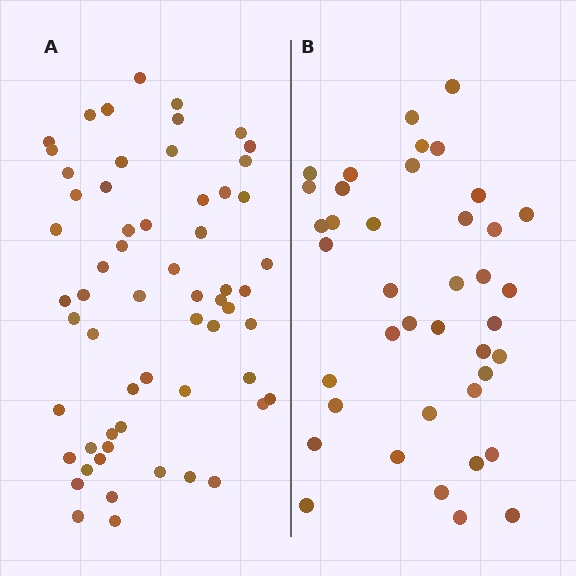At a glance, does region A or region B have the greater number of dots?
Region A (the left region) has more dots.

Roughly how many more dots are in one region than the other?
Region A has approximately 20 more dots than region B.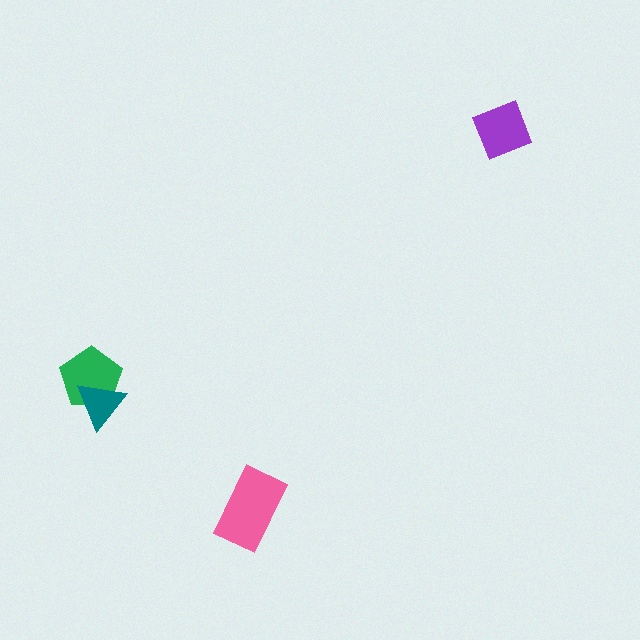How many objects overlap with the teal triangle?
1 object overlaps with the teal triangle.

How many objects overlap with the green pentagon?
1 object overlaps with the green pentagon.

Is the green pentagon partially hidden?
Yes, it is partially covered by another shape.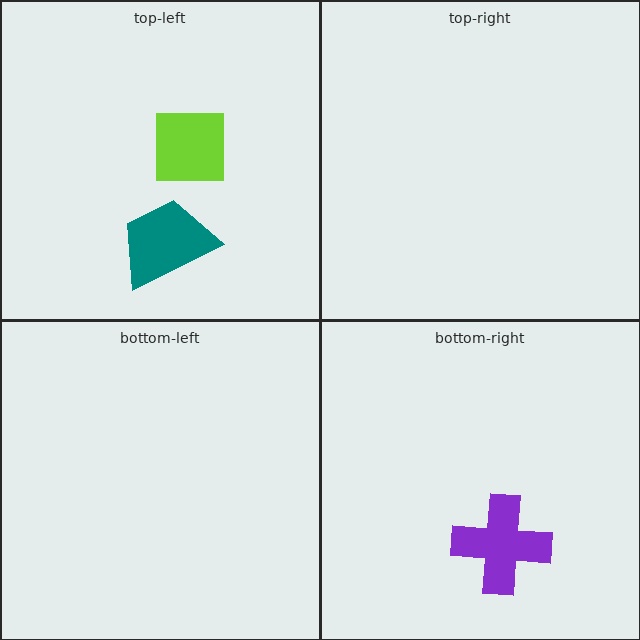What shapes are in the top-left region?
The teal trapezoid, the lime square.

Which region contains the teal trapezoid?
The top-left region.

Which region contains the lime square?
The top-left region.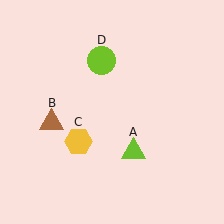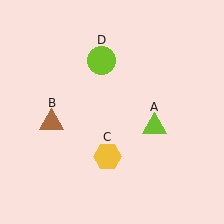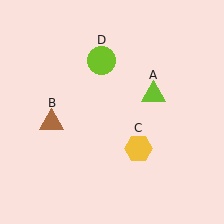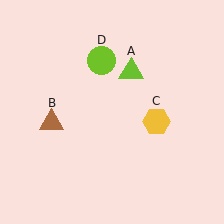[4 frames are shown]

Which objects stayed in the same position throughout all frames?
Brown triangle (object B) and lime circle (object D) remained stationary.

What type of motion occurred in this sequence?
The lime triangle (object A), yellow hexagon (object C) rotated counterclockwise around the center of the scene.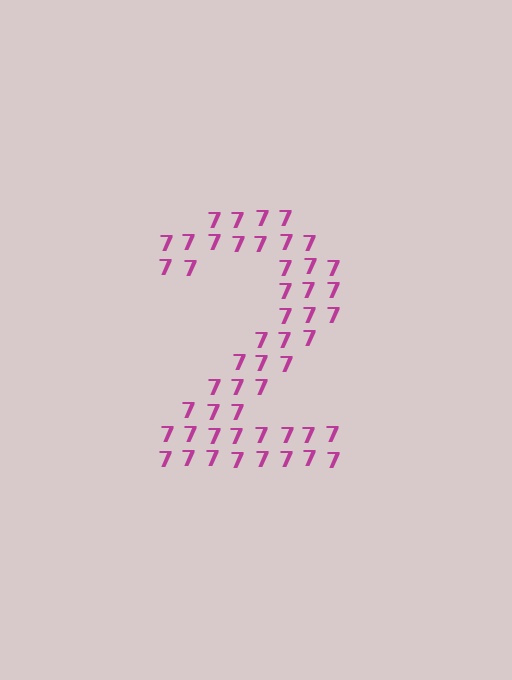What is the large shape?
The large shape is the digit 2.